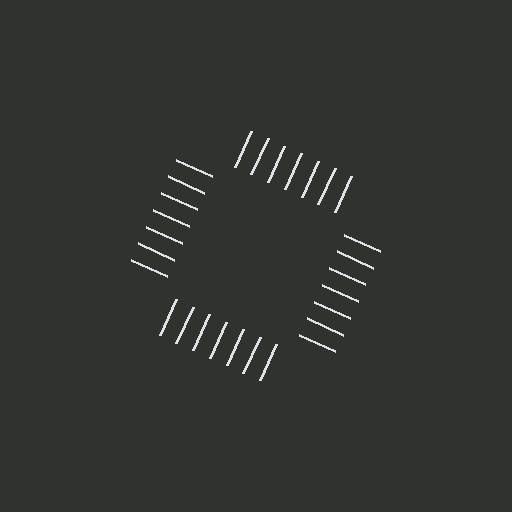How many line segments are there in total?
28 — 7 along each of the 4 edges.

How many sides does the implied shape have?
4 sides — the line-ends trace a square.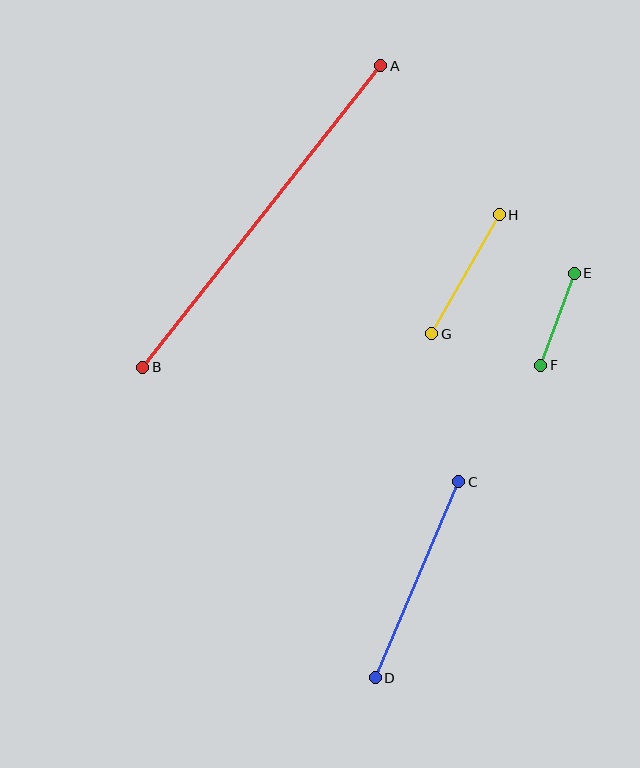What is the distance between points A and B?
The distance is approximately 384 pixels.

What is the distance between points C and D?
The distance is approximately 213 pixels.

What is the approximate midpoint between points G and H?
The midpoint is at approximately (466, 274) pixels.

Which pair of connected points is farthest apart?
Points A and B are farthest apart.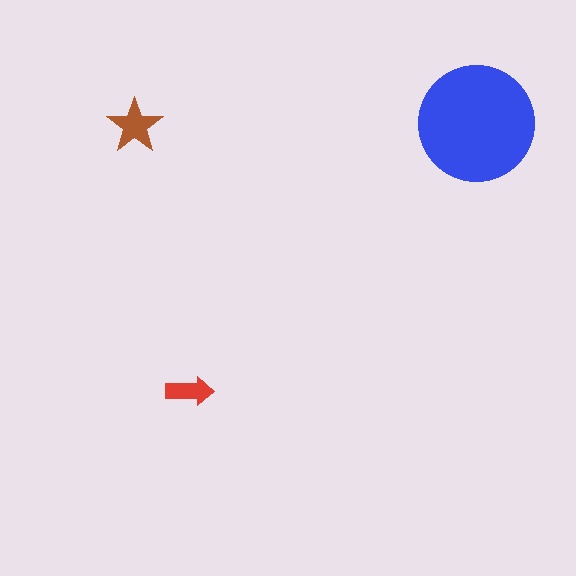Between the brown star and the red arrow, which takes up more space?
The brown star.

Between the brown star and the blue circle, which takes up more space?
The blue circle.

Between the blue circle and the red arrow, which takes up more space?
The blue circle.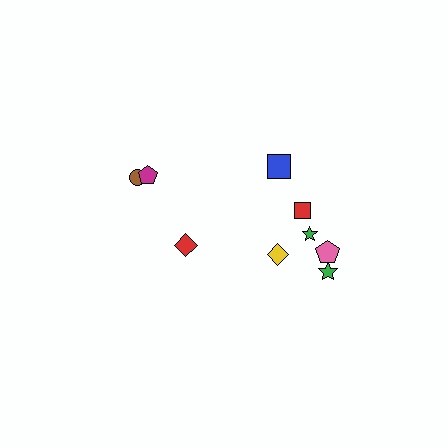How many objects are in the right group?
There are 6 objects.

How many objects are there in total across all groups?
There are 9 objects.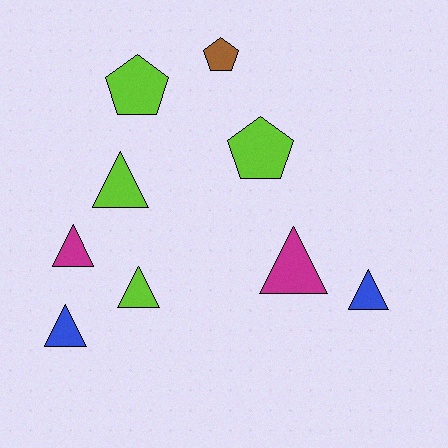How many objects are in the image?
There are 9 objects.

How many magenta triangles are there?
There are 2 magenta triangles.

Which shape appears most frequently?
Triangle, with 6 objects.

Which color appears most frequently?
Lime, with 4 objects.